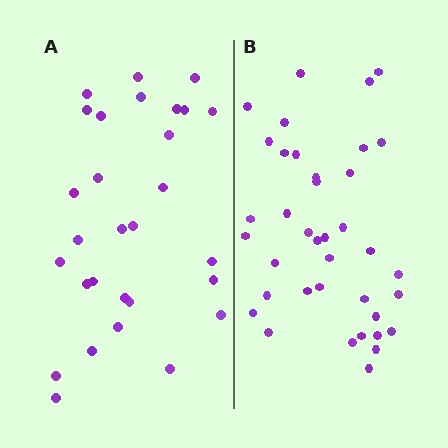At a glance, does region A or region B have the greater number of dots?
Region B (the right region) has more dots.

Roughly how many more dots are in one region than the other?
Region B has roughly 8 or so more dots than region A.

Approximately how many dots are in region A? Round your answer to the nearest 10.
About 30 dots. (The exact count is 29, which rounds to 30.)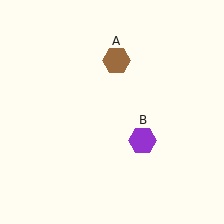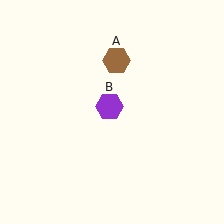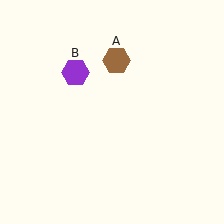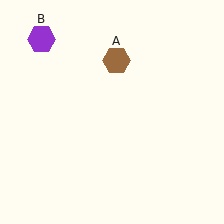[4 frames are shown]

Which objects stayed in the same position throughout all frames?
Brown hexagon (object A) remained stationary.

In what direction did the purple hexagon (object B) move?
The purple hexagon (object B) moved up and to the left.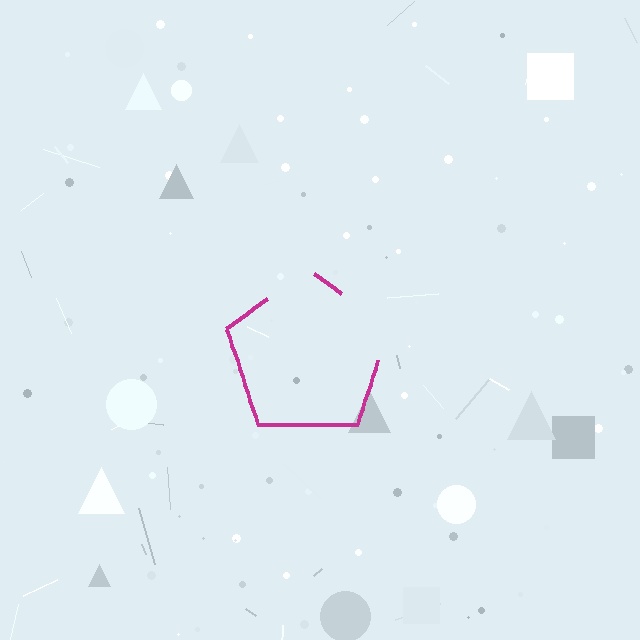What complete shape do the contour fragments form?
The contour fragments form a pentagon.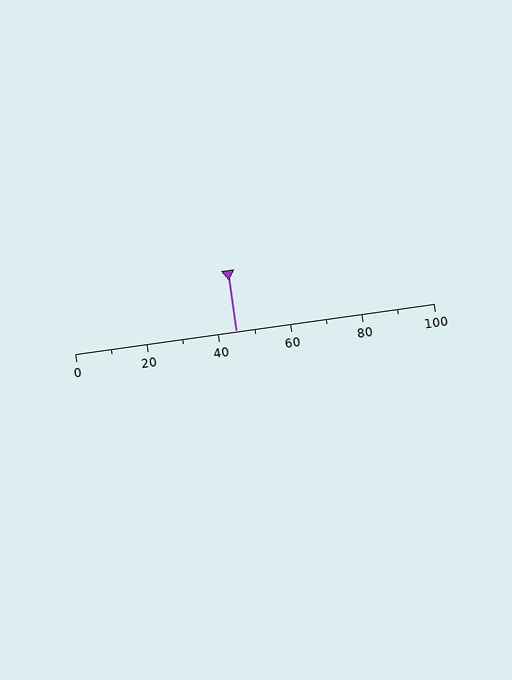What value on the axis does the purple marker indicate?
The marker indicates approximately 45.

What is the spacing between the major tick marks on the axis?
The major ticks are spaced 20 apart.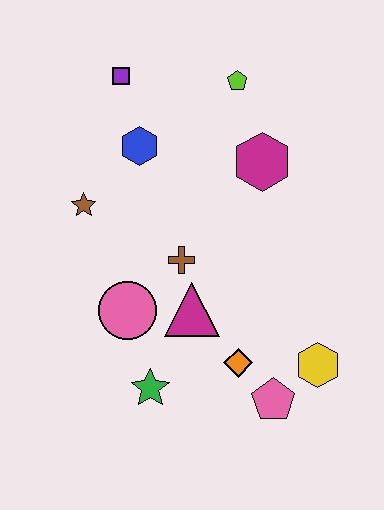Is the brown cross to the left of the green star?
No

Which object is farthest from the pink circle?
The lime pentagon is farthest from the pink circle.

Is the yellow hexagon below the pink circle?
Yes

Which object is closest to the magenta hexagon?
The lime pentagon is closest to the magenta hexagon.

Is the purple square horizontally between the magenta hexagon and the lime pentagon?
No